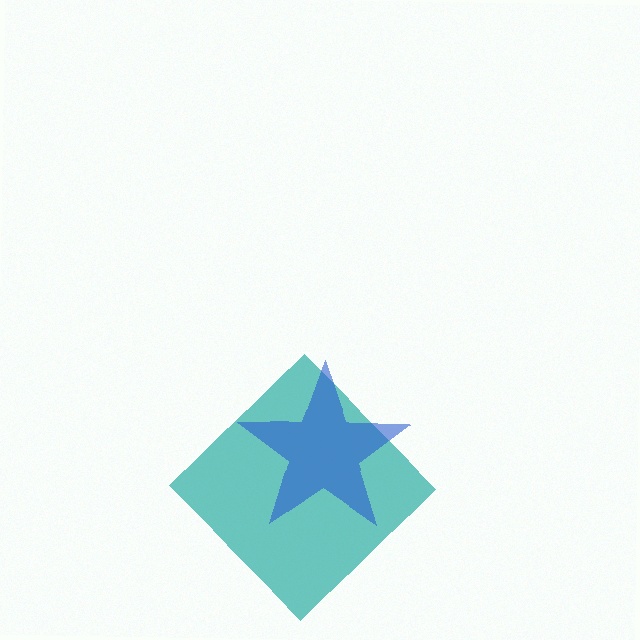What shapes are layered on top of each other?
The layered shapes are: a teal diamond, a blue star.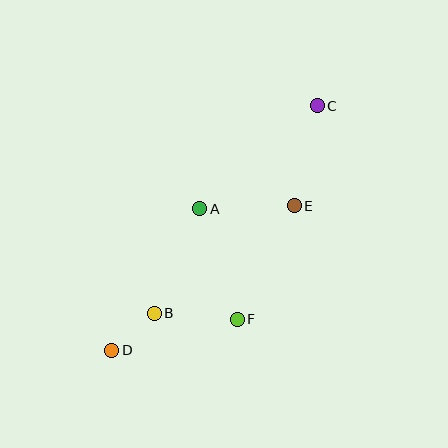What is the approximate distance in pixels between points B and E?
The distance between B and E is approximately 176 pixels.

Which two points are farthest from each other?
Points C and D are farthest from each other.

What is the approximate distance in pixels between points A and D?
The distance between A and D is approximately 166 pixels.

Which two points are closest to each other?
Points B and D are closest to each other.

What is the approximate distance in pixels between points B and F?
The distance between B and F is approximately 83 pixels.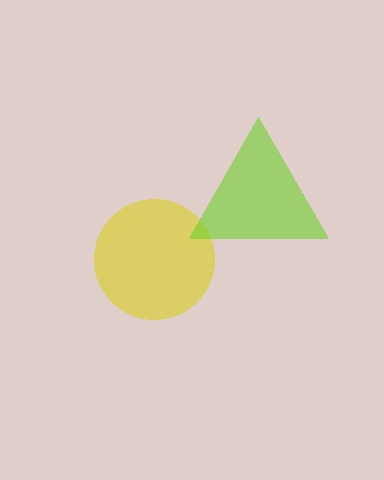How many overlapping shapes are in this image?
There are 2 overlapping shapes in the image.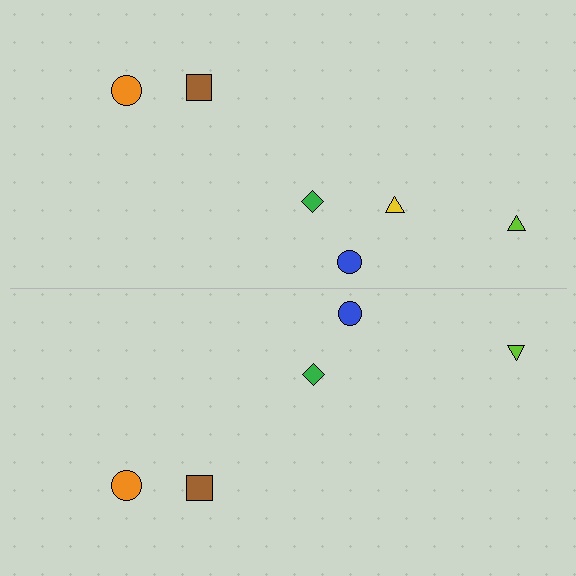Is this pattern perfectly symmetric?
No, the pattern is not perfectly symmetric. A yellow triangle is missing from the bottom side.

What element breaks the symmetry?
A yellow triangle is missing from the bottom side.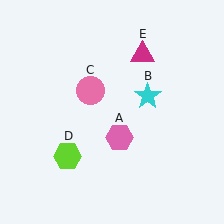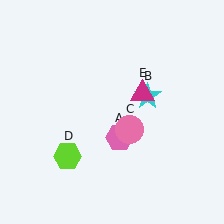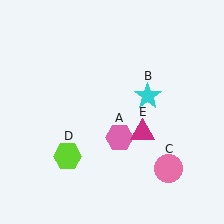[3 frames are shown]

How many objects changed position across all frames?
2 objects changed position: pink circle (object C), magenta triangle (object E).